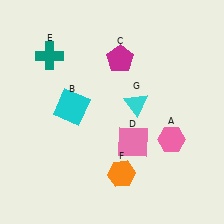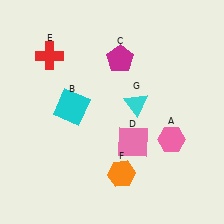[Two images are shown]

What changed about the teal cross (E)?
In Image 1, E is teal. In Image 2, it changed to red.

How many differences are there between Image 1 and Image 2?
There is 1 difference between the two images.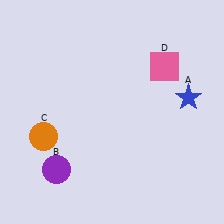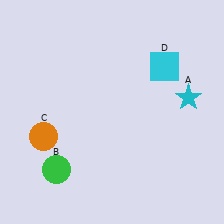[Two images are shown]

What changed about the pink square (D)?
In Image 1, D is pink. In Image 2, it changed to cyan.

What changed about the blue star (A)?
In Image 1, A is blue. In Image 2, it changed to cyan.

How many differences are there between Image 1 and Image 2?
There are 3 differences between the two images.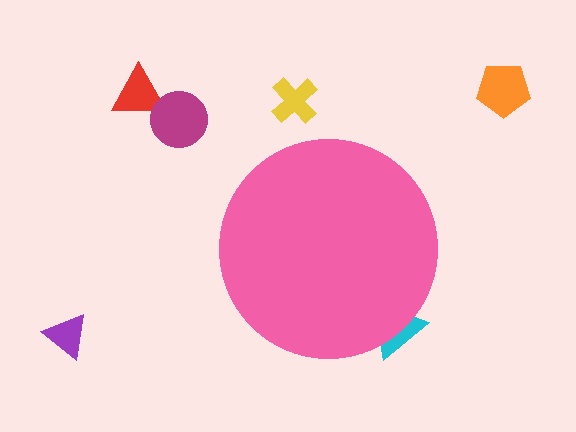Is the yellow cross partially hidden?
No, the yellow cross is fully visible.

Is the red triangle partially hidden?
No, the red triangle is fully visible.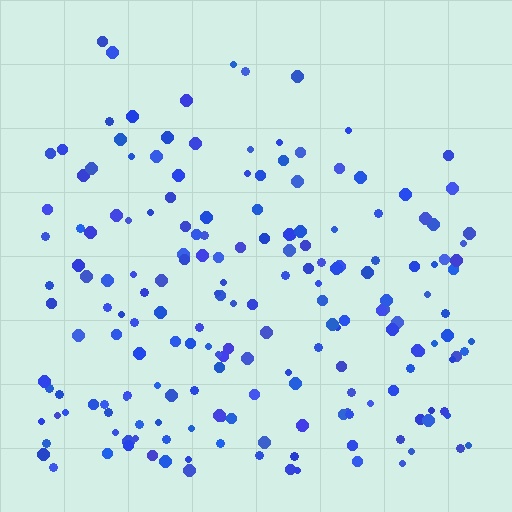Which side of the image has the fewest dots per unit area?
The top.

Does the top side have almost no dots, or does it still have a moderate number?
Still a moderate number, just noticeably fewer than the bottom.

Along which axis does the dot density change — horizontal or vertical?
Vertical.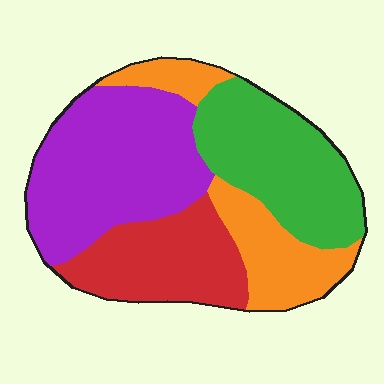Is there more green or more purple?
Purple.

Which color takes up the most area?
Purple, at roughly 35%.